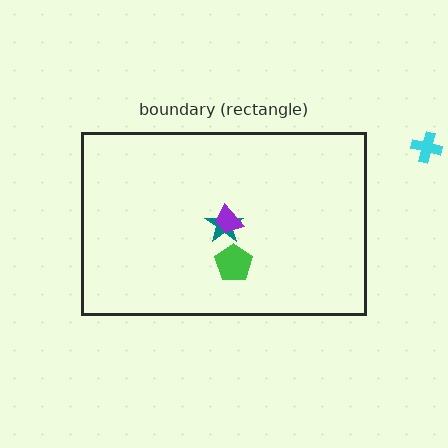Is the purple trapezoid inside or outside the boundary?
Inside.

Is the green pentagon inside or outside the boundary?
Inside.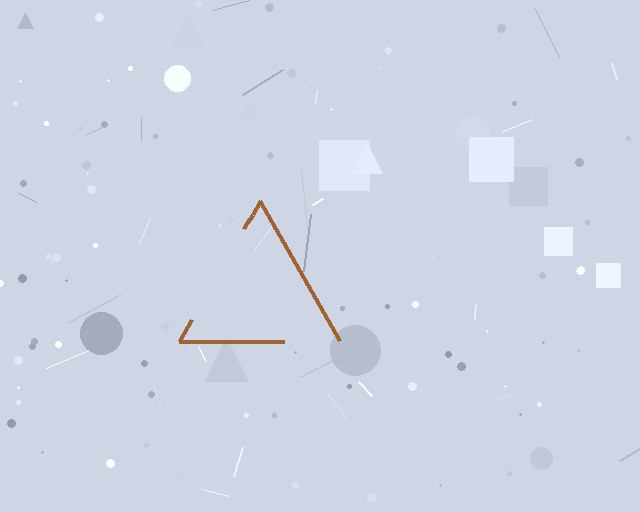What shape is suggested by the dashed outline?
The dashed outline suggests a triangle.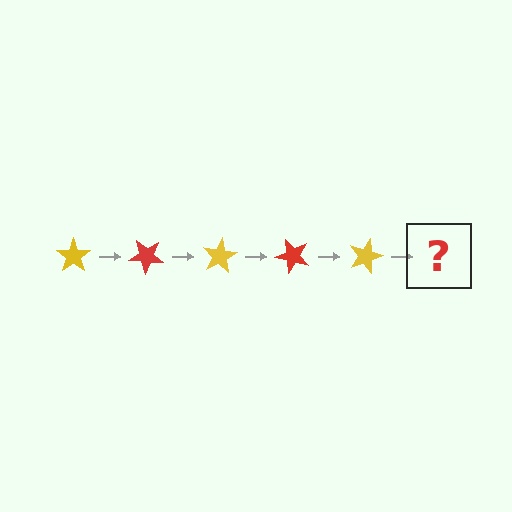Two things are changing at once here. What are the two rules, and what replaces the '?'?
The two rules are that it rotates 40 degrees each step and the color cycles through yellow and red. The '?' should be a red star, rotated 200 degrees from the start.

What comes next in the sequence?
The next element should be a red star, rotated 200 degrees from the start.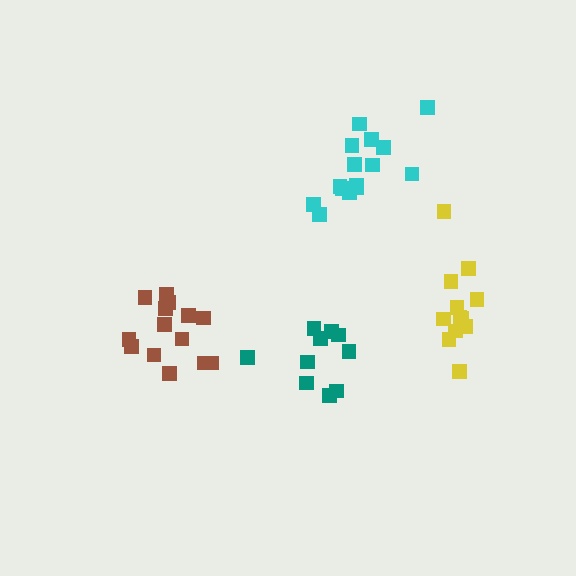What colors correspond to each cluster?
The clusters are colored: brown, cyan, yellow, teal.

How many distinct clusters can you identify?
There are 4 distinct clusters.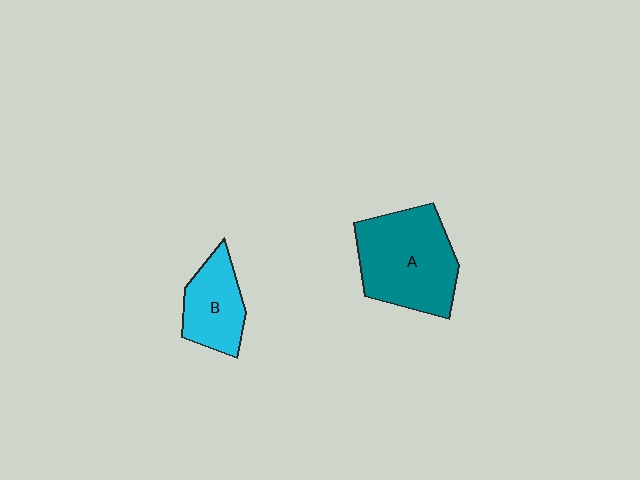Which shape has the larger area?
Shape A (teal).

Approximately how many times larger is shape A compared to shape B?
Approximately 1.7 times.